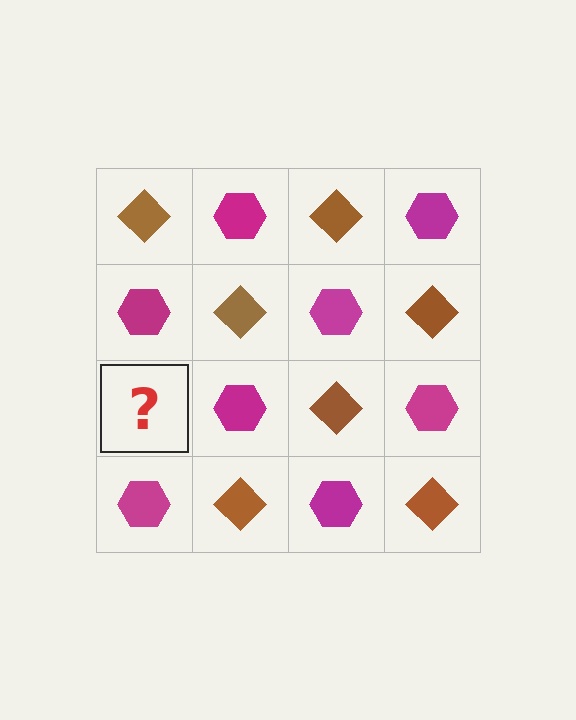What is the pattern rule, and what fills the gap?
The rule is that it alternates brown diamond and magenta hexagon in a checkerboard pattern. The gap should be filled with a brown diamond.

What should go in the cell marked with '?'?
The missing cell should contain a brown diamond.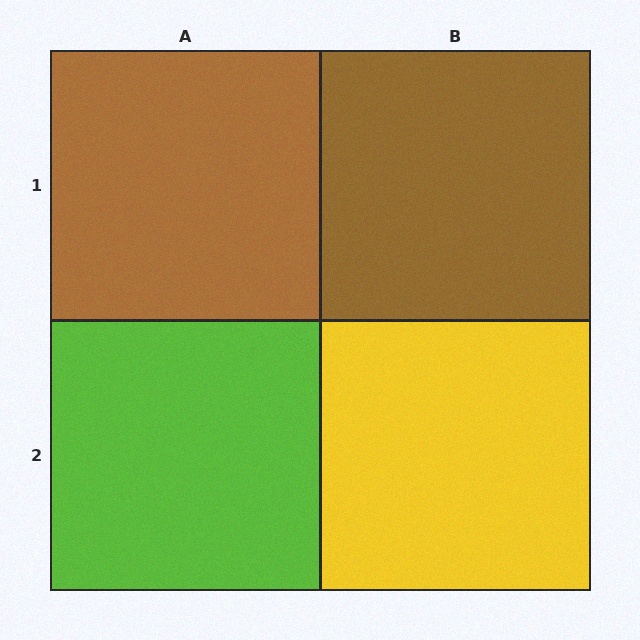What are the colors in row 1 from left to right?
Brown, brown.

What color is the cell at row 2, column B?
Yellow.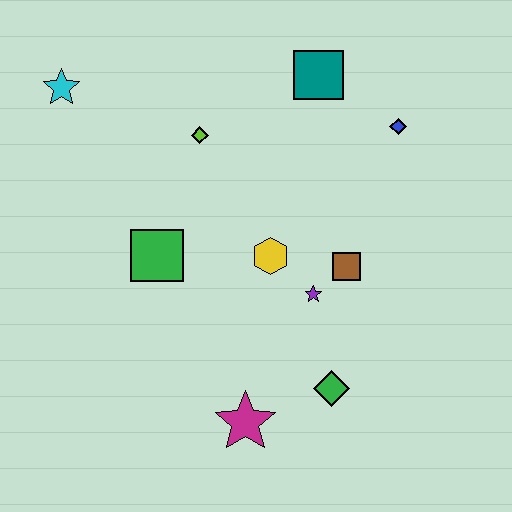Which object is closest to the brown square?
The purple star is closest to the brown square.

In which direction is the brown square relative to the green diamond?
The brown square is above the green diamond.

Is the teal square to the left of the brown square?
Yes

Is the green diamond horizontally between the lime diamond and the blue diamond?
Yes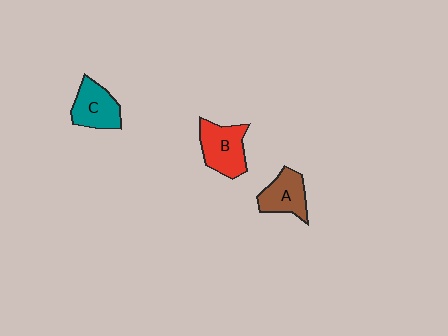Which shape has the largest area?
Shape B (red).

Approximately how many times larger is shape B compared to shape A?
Approximately 1.2 times.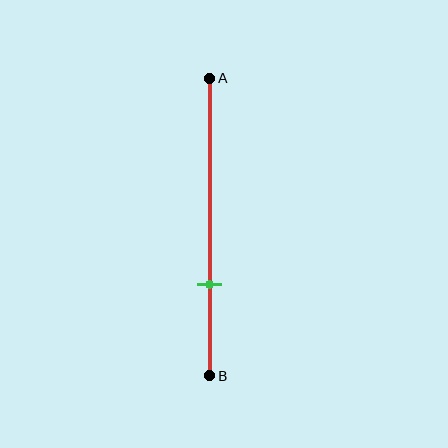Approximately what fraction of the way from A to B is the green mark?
The green mark is approximately 70% of the way from A to B.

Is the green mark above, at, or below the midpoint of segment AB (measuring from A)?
The green mark is below the midpoint of segment AB.